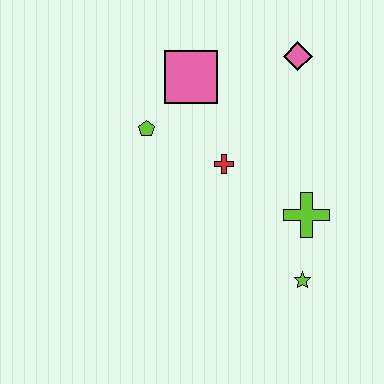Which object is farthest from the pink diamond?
The lime star is farthest from the pink diamond.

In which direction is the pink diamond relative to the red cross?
The pink diamond is above the red cross.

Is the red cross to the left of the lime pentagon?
No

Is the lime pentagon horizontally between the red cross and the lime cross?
No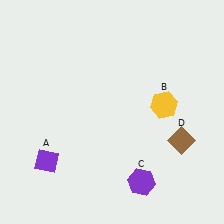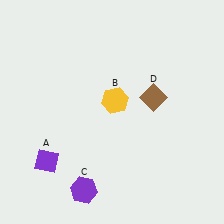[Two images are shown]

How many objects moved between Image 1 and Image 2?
3 objects moved between the two images.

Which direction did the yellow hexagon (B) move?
The yellow hexagon (B) moved left.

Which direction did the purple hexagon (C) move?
The purple hexagon (C) moved left.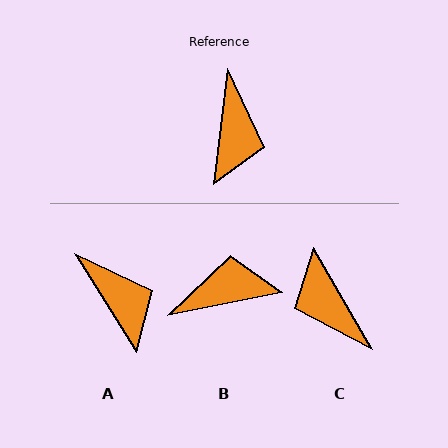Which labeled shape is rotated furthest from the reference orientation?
C, about 142 degrees away.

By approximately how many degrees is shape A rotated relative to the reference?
Approximately 39 degrees counter-clockwise.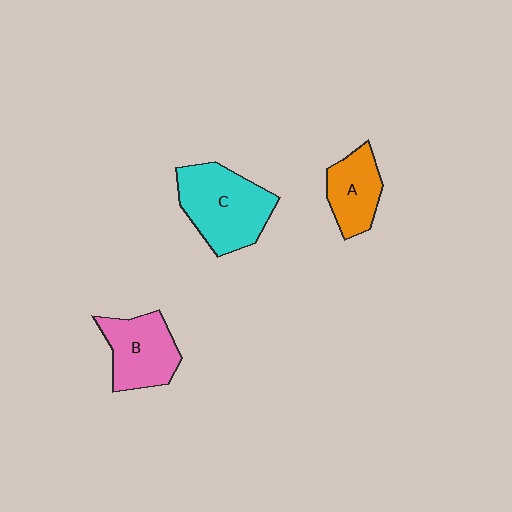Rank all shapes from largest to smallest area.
From largest to smallest: C (cyan), B (pink), A (orange).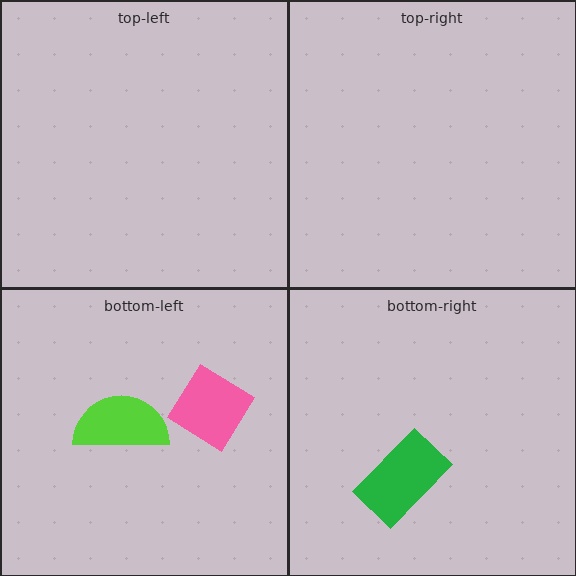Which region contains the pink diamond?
The bottom-left region.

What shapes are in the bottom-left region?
The pink diamond, the lime semicircle.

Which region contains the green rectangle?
The bottom-right region.